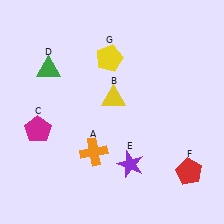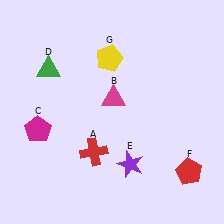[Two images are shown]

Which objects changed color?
A changed from orange to red. B changed from yellow to magenta.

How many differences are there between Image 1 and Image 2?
There are 2 differences between the two images.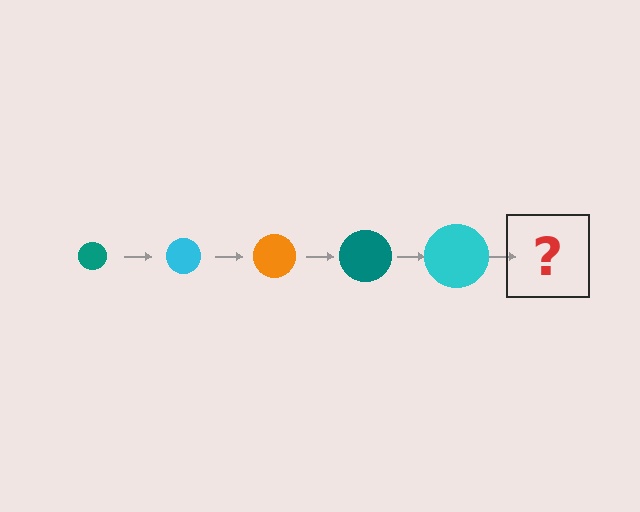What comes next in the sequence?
The next element should be an orange circle, larger than the previous one.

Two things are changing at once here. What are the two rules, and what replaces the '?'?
The two rules are that the circle grows larger each step and the color cycles through teal, cyan, and orange. The '?' should be an orange circle, larger than the previous one.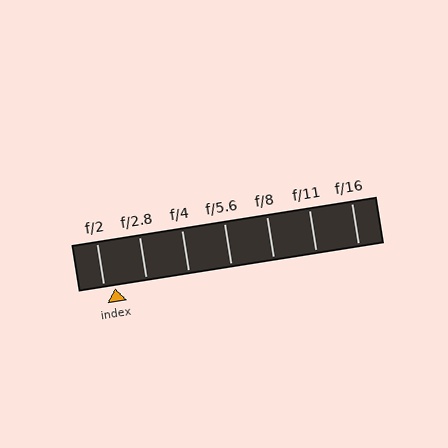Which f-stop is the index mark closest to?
The index mark is closest to f/2.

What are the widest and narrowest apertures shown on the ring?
The widest aperture shown is f/2 and the narrowest is f/16.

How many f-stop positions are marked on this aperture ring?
There are 7 f-stop positions marked.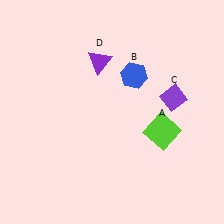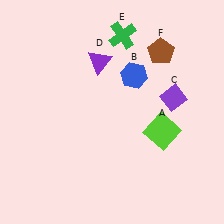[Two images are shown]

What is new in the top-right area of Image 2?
A green cross (E) was added in the top-right area of Image 2.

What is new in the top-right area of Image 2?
A brown pentagon (F) was added in the top-right area of Image 2.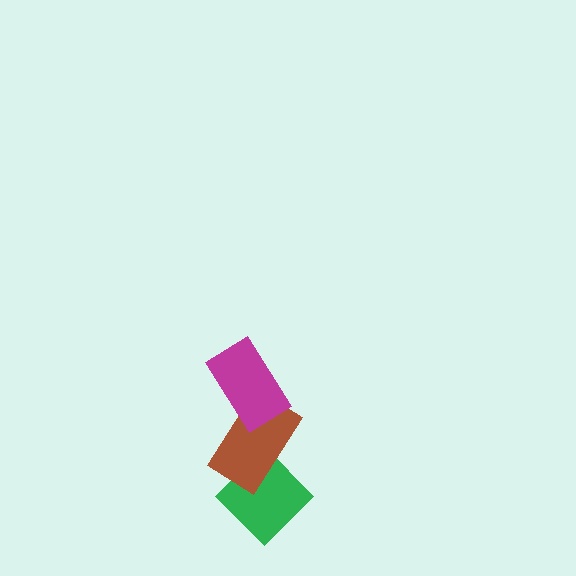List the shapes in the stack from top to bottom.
From top to bottom: the magenta rectangle, the brown rectangle, the green diamond.